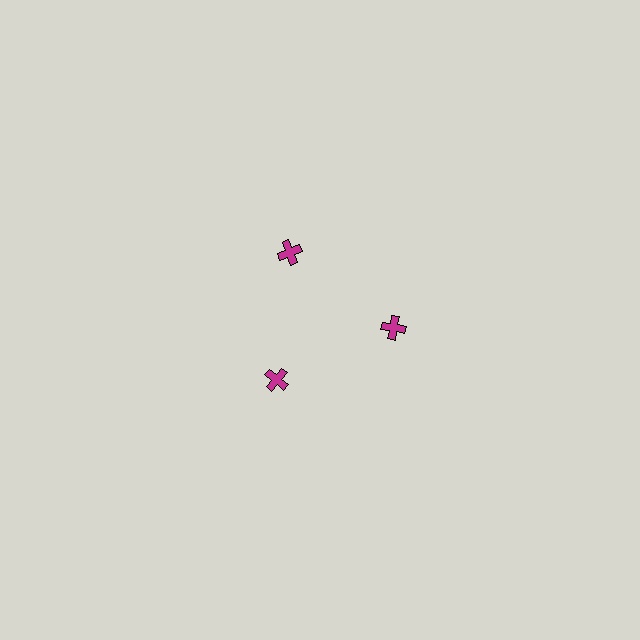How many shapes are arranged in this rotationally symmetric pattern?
There are 3 shapes, arranged in 3 groups of 1.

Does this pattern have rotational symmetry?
Yes, this pattern has 3-fold rotational symmetry. It looks the same after rotating 120 degrees around the center.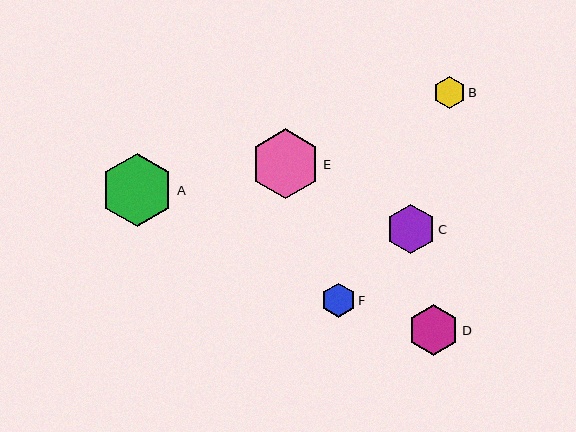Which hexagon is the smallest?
Hexagon B is the smallest with a size of approximately 33 pixels.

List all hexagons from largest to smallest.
From largest to smallest: A, E, D, C, F, B.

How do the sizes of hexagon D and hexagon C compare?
Hexagon D and hexagon C are approximately the same size.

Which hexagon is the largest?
Hexagon A is the largest with a size of approximately 73 pixels.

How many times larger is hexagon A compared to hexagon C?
Hexagon A is approximately 1.5 times the size of hexagon C.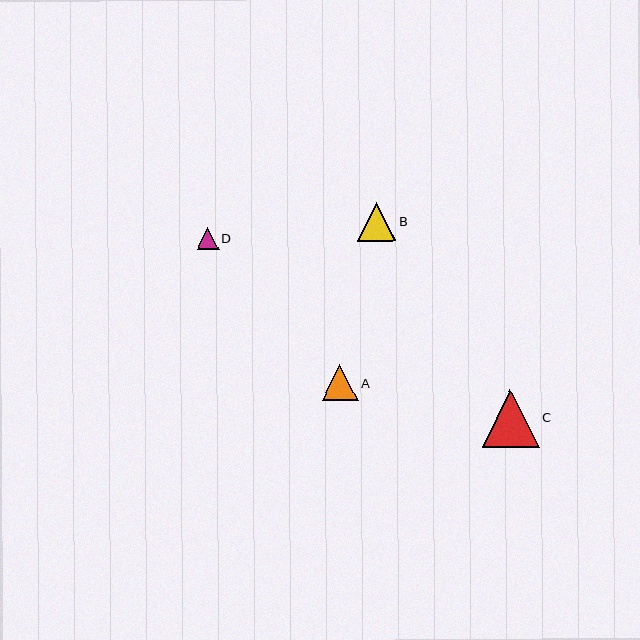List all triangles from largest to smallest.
From largest to smallest: C, B, A, D.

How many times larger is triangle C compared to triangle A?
Triangle C is approximately 1.6 times the size of triangle A.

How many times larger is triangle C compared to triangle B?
Triangle C is approximately 1.5 times the size of triangle B.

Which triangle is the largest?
Triangle C is the largest with a size of approximately 57 pixels.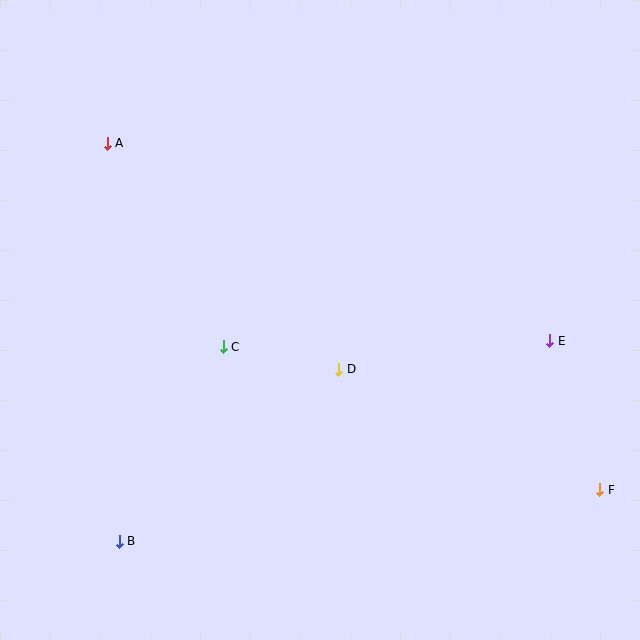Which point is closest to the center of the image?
Point D at (339, 369) is closest to the center.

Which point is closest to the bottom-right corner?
Point F is closest to the bottom-right corner.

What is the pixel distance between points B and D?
The distance between B and D is 279 pixels.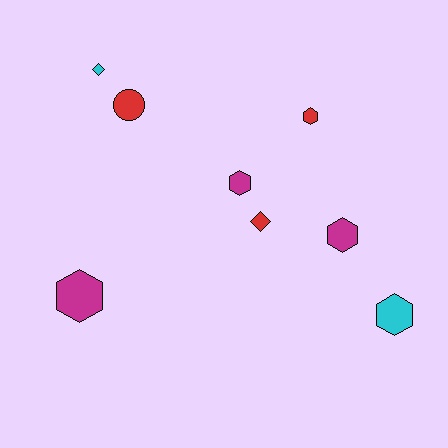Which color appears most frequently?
Red, with 3 objects.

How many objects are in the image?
There are 8 objects.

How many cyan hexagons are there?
There is 1 cyan hexagon.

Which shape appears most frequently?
Hexagon, with 5 objects.